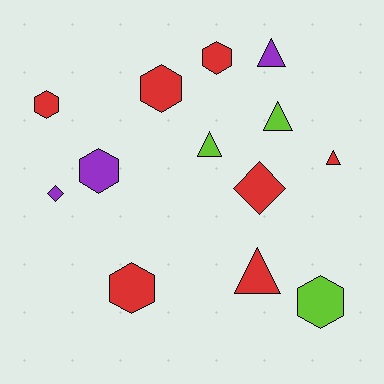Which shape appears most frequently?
Hexagon, with 6 objects.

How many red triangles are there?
There are 2 red triangles.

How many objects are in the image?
There are 13 objects.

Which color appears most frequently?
Red, with 7 objects.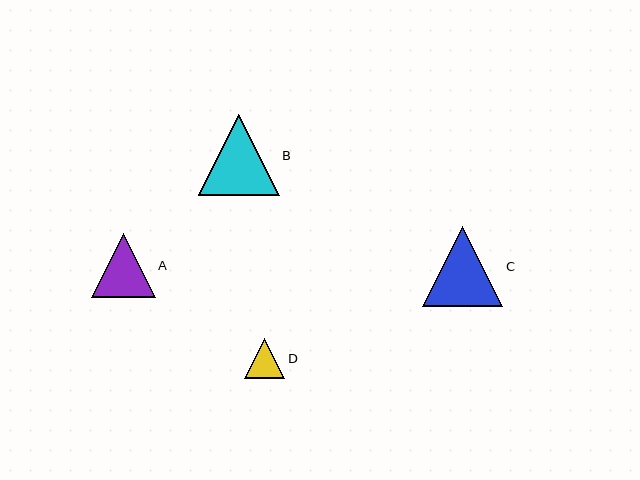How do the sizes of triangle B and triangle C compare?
Triangle B and triangle C are approximately the same size.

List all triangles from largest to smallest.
From largest to smallest: B, C, A, D.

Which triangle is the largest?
Triangle B is the largest with a size of approximately 81 pixels.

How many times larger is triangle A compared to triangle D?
Triangle A is approximately 1.6 times the size of triangle D.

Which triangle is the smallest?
Triangle D is the smallest with a size of approximately 41 pixels.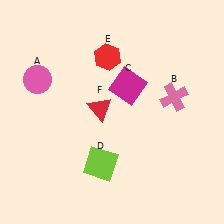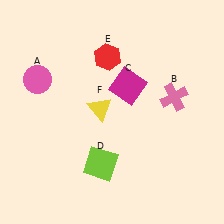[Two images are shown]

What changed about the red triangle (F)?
In Image 1, F is red. In Image 2, it changed to yellow.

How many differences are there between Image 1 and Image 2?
There is 1 difference between the two images.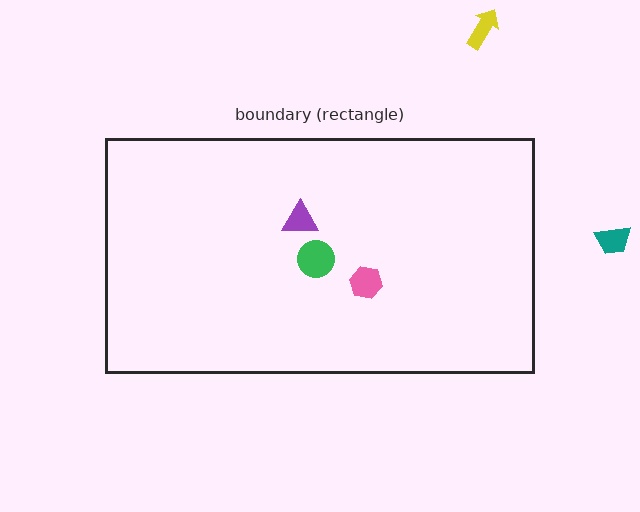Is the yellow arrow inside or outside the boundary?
Outside.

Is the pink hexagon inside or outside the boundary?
Inside.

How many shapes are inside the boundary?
3 inside, 2 outside.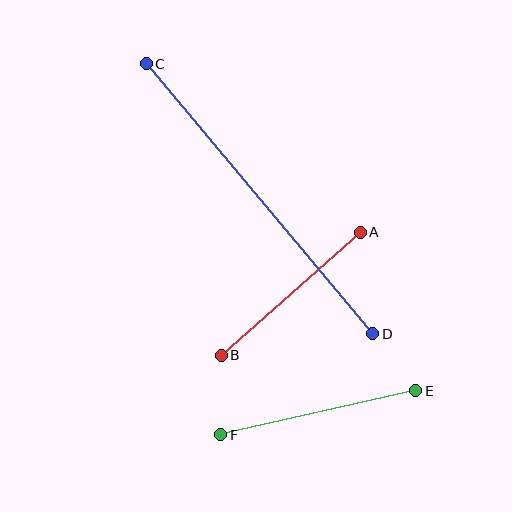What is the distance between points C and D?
The distance is approximately 352 pixels.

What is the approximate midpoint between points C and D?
The midpoint is at approximately (260, 199) pixels.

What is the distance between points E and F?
The distance is approximately 200 pixels.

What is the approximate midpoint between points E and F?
The midpoint is at approximately (318, 413) pixels.